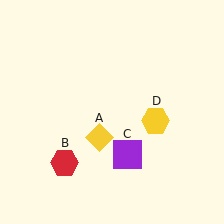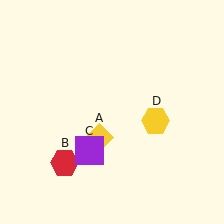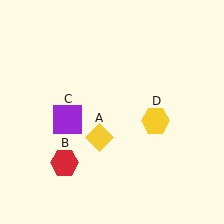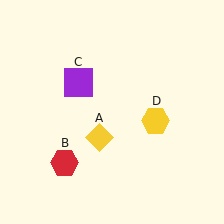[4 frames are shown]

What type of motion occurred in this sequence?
The purple square (object C) rotated clockwise around the center of the scene.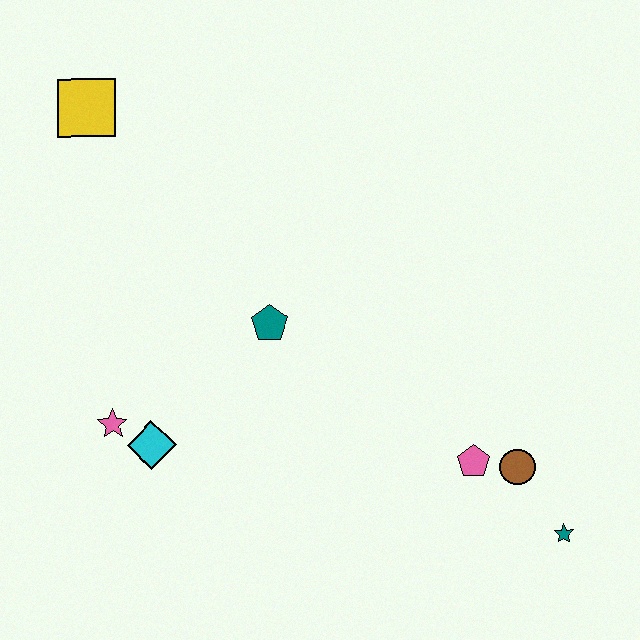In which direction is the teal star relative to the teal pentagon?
The teal star is to the right of the teal pentagon.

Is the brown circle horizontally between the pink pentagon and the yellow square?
No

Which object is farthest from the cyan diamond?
The teal star is farthest from the cyan diamond.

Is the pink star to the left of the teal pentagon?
Yes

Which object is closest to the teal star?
The brown circle is closest to the teal star.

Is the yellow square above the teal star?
Yes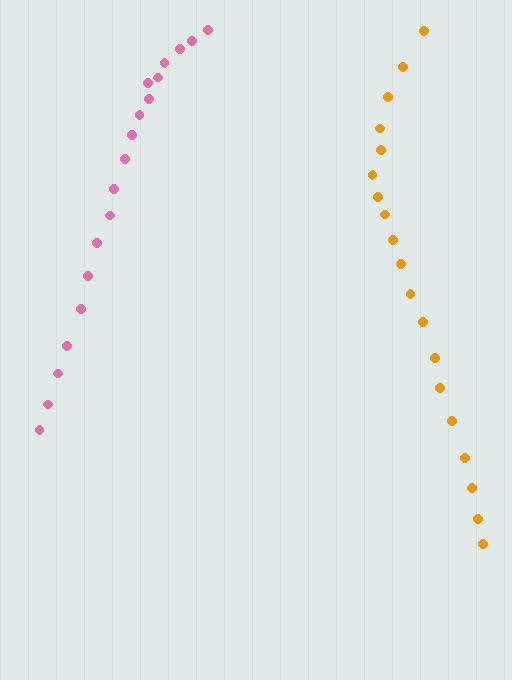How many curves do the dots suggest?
There are 2 distinct paths.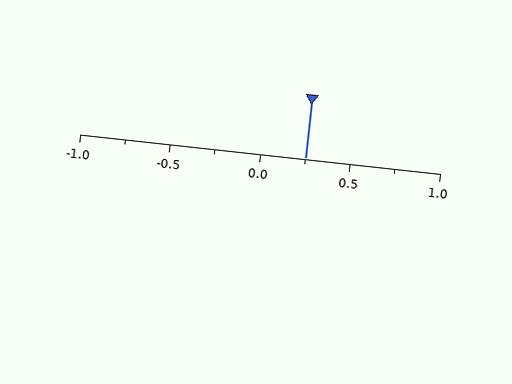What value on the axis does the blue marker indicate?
The marker indicates approximately 0.25.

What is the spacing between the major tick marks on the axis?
The major ticks are spaced 0.5 apart.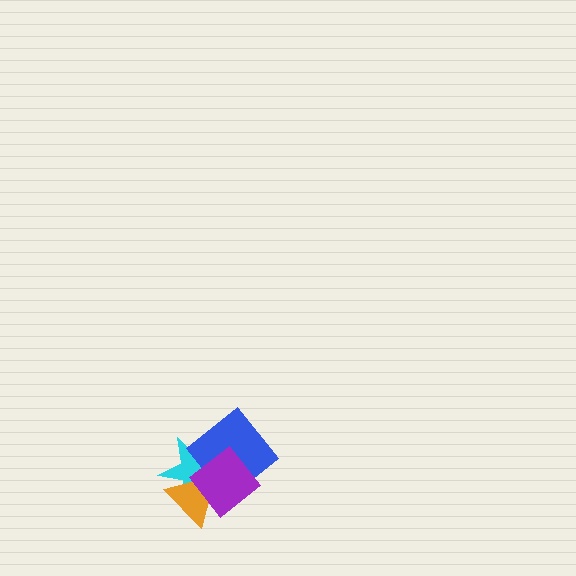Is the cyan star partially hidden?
Yes, it is partially covered by another shape.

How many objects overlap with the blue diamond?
3 objects overlap with the blue diamond.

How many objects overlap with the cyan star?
3 objects overlap with the cyan star.